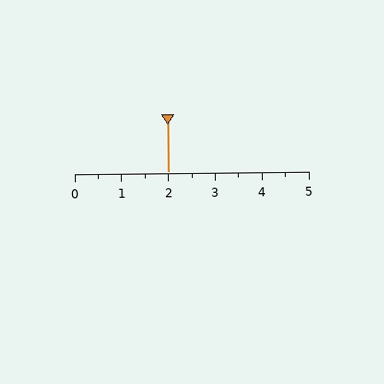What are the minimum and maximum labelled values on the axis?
The axis runs from 0 to 5.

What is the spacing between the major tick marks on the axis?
The major ticks are spaced 1 apart.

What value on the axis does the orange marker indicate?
The marker indicates approximately 2.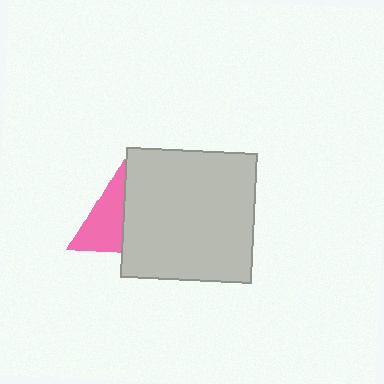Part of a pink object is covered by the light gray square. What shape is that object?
It is a triangle.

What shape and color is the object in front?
The object in front is a light gray square.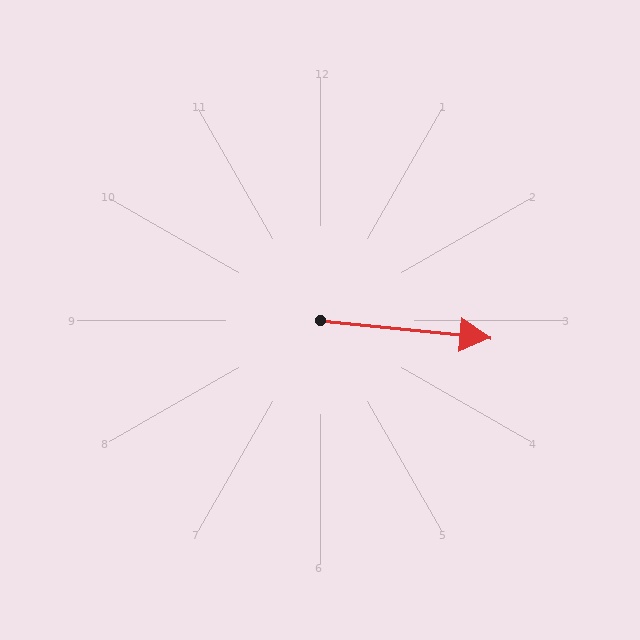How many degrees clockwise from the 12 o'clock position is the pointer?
Approximately 96 degrees.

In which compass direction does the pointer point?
East.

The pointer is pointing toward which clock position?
Roughly 3 o'clock.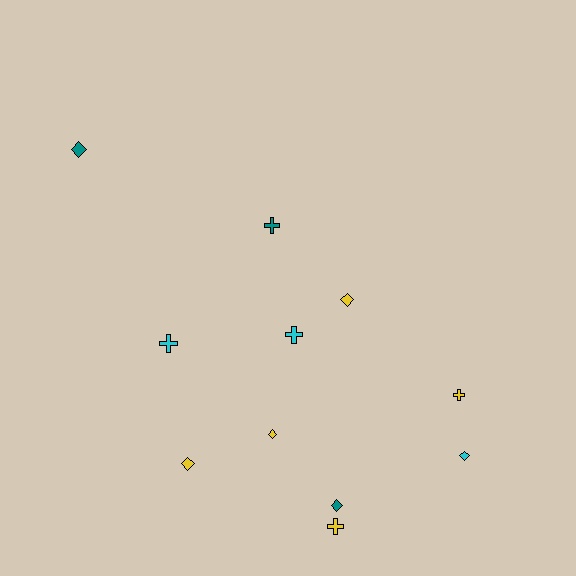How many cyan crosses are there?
There are 2 cyan crosses.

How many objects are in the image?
There are 11 objects.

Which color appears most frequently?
Yellow, with 5 objects.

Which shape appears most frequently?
Diamond, with 6 objects.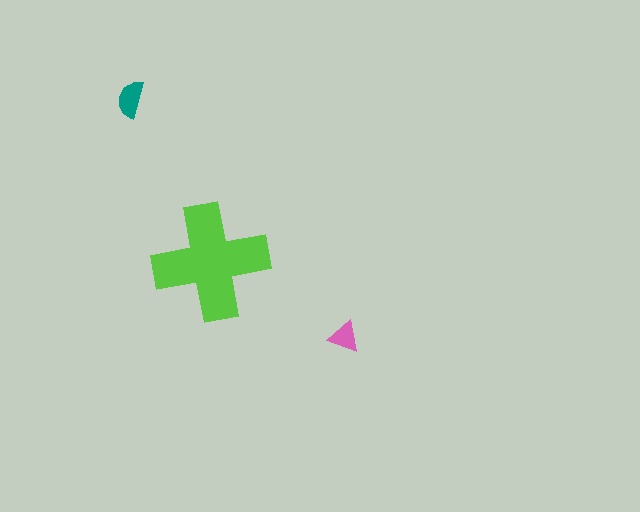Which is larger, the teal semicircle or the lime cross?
The lime cross.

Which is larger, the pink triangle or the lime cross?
The lime cross.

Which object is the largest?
The lime cross.